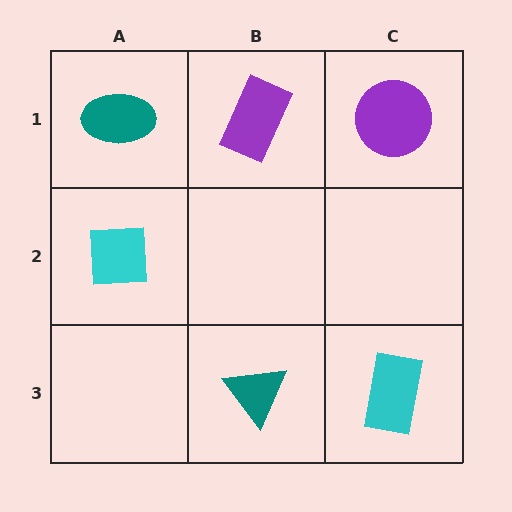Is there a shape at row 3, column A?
No, that cell is empty.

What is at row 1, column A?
A teal ellipse.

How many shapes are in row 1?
3 shapes.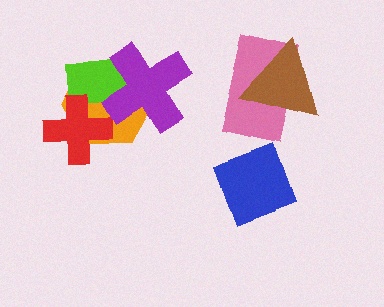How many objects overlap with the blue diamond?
0 objects overlap with the blue diamond.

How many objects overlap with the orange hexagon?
3 objects overlap with the orange hexagon.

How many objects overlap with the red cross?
2 objects overlap with the red cross.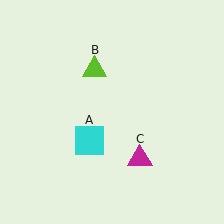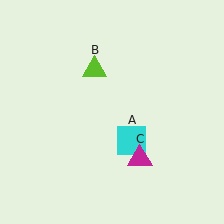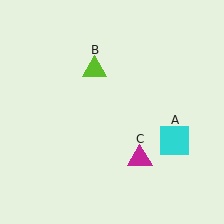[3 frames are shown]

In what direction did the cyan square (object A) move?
The cyan square (object A) moved right.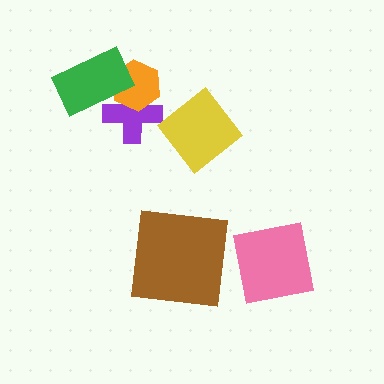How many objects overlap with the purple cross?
2 objects overlap with the purple cross.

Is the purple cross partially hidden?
Yes, it is partially covered by another shape.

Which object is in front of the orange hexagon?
The green rectangle is in front of the orange hexagon.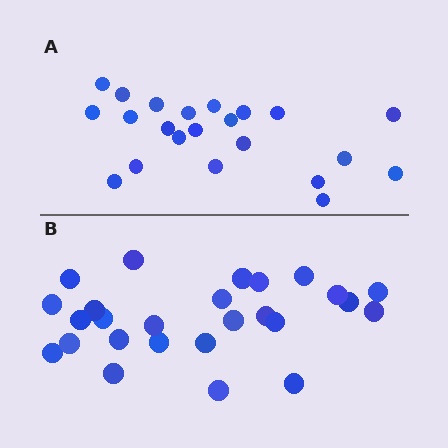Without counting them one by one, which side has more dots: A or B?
Region B (the bottom region) has more dots.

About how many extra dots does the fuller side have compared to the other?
Region B has about 4 more dots than region A.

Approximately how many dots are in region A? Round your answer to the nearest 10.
About 20 dots. (The exact count is 22, which rounds to 20.)